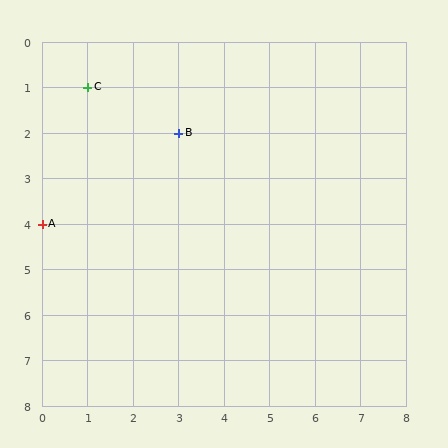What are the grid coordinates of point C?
Point C is at grid coordinates (1, 1).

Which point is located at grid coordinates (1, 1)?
Point C is at (1, 1).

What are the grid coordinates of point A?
Point A is at grid coordinates (0, 4).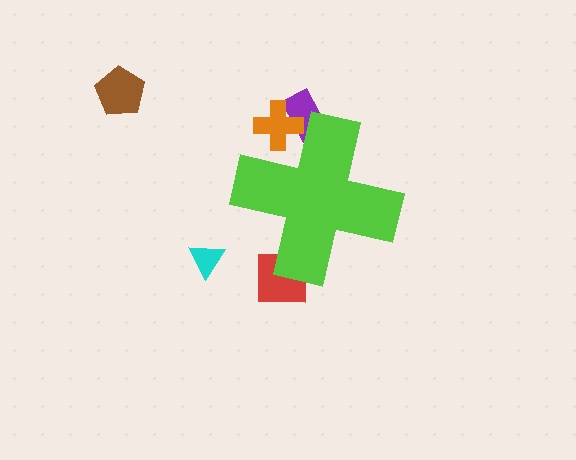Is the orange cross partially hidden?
Yes, the orange cross is partially hidden behind the lime cross.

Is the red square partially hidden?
Yes, the red square is partially hidden behind the lime cross.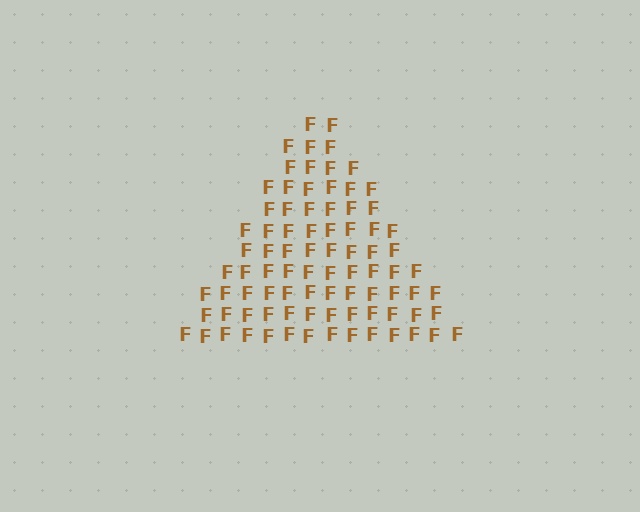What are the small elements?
The small elements are letter F's.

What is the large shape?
The large shape is a triangle.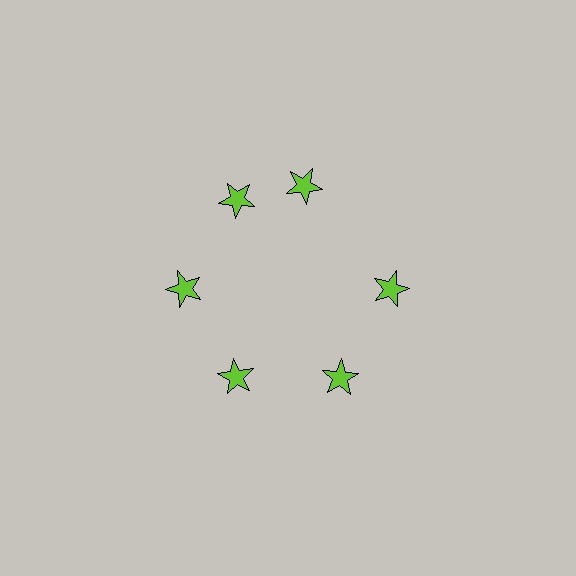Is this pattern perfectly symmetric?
No. The 6 lime stars are arranged in a ring, but one element near the 1 o'clock position is rotated out of alignment along the ring, breaking the 6-fold rotational symmetry.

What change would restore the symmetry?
The symmetry would be restored by rotating it back into even spacing with its neighbors so that all 6 stars sit at equal angles and equal distance from the center.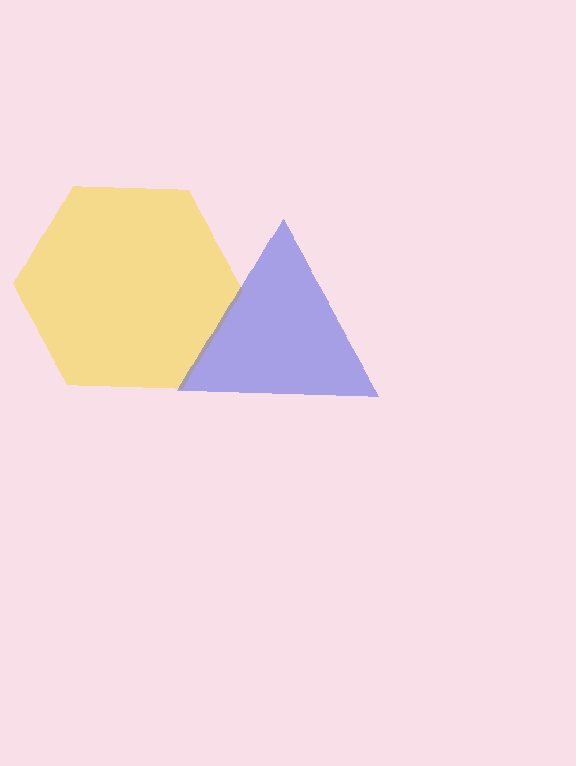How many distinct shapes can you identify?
There are 2 distinct shapes: a yellow hexagon, a blue triangle.